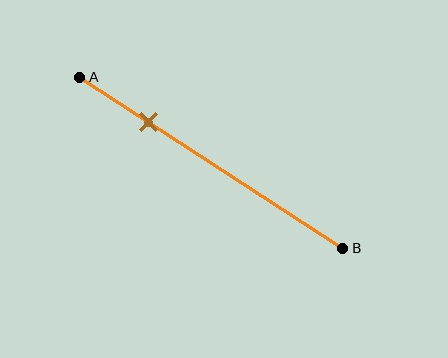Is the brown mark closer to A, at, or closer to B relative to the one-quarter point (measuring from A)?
The brown mark is approximately at the one-quarter point of segment AB.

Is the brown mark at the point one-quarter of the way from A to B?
Yes, the mark is approximately at the one-quarter point.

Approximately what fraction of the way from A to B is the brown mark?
The brown mark is approximately 25% of the way from A to B.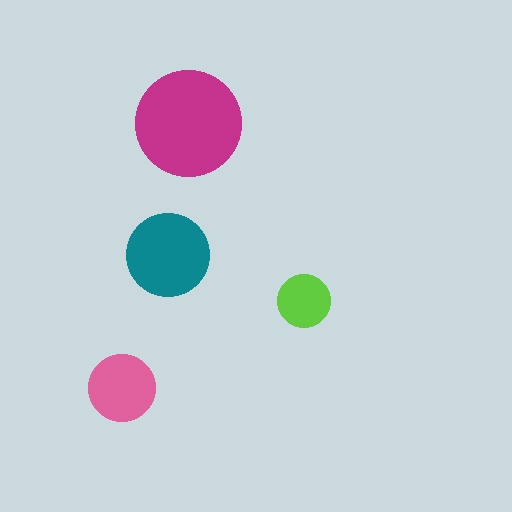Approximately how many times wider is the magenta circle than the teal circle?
About 1.5 times wider.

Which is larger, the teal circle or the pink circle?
The teal one.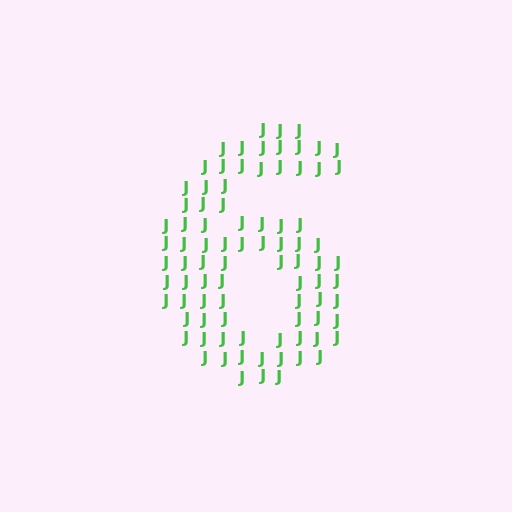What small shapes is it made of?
It is made of small letter J's.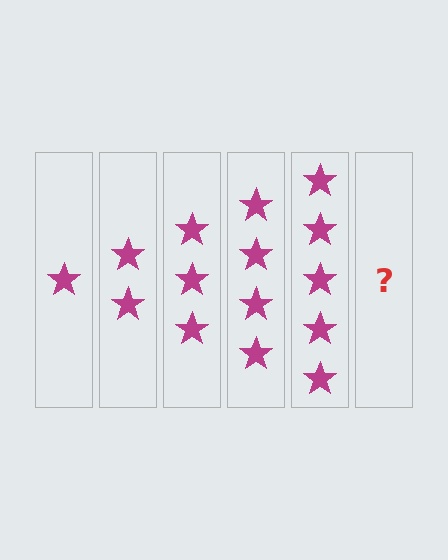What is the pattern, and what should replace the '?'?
The pattern is that each step adds one more star. The '?' should be 6 stars.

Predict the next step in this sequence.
The next step is 6 stars.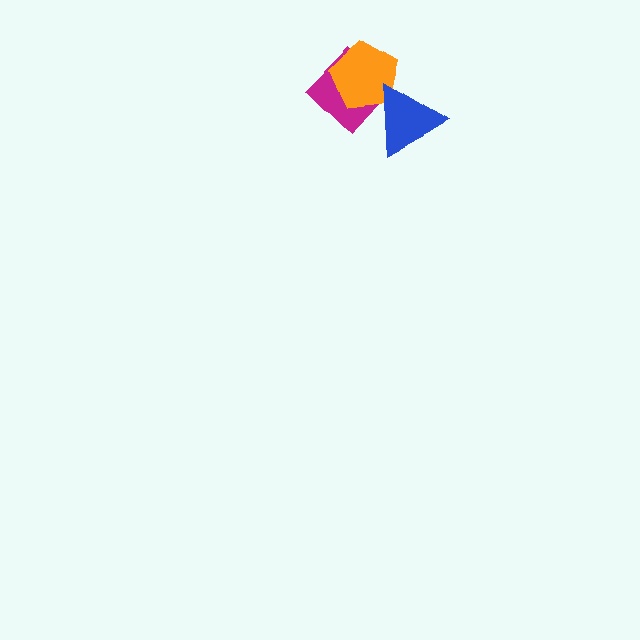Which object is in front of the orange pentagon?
The blue triangle is in front of the orange pentagon.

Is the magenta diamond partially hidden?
Yes, it is partially covered by another shape.